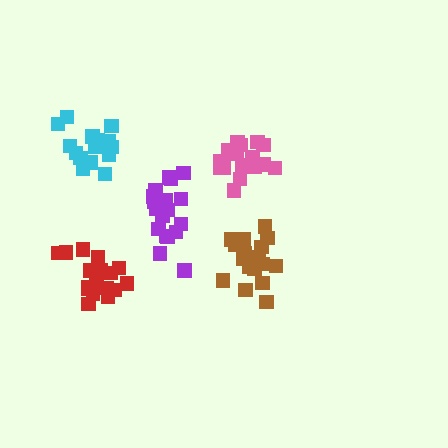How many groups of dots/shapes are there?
There are 5 groups.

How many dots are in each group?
Group 1: 19 dots, Group 2: 17 dots, Group 3: 19 dots, Group 4: 19 dots, Group 5: 16 dots (90 total).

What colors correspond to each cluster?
The clusters are colored: red, pink, brown, purple, cyan.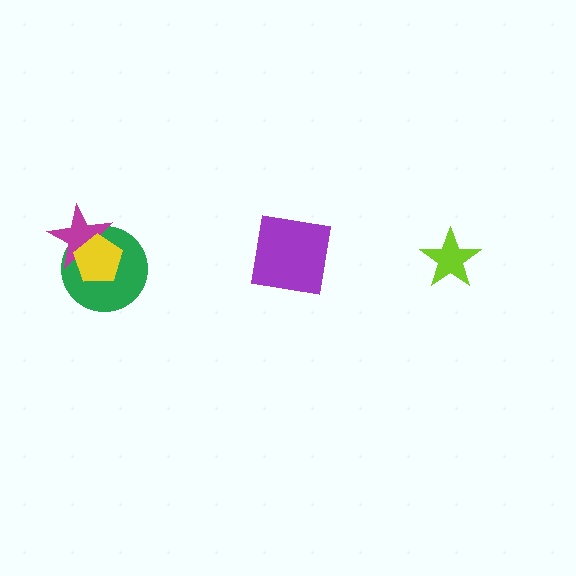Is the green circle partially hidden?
Yes, it is partially covered by another shape.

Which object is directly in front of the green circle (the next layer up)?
The magenta star is directly in front of the green circle.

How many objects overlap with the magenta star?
2 objects overlap with the magenta star.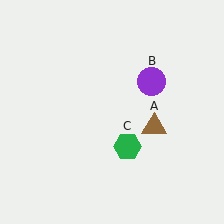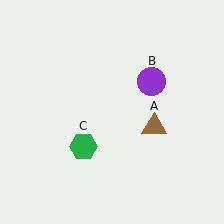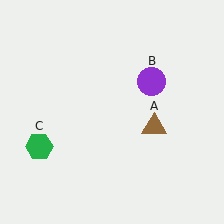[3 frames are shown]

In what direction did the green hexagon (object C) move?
The green hexagon (object C) moved left.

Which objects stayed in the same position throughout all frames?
Brown triangle (object A) and purple circle (object B) remained stationary.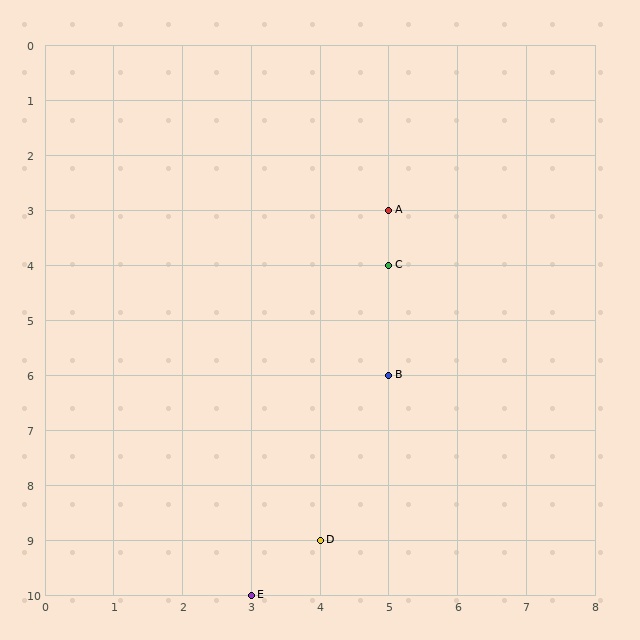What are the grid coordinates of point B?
Point B is at grid coordinates (5, 6).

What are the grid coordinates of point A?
Point A is at grid coordinates (5, 3).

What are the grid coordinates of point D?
Point D is at grid coordinates (4, 9).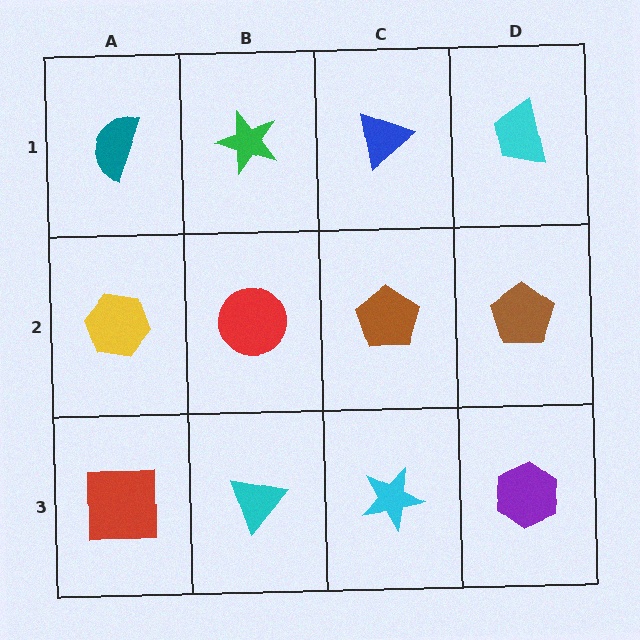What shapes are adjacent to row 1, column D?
A brown pentagon (row 2, column D), a blue triangle (row 1, column C).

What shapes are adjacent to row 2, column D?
A cyan trapezoid (row 1, column D), a purple hexagon (row 3, column D), a brown pentagon (row 2, column C).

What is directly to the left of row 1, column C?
A green star.